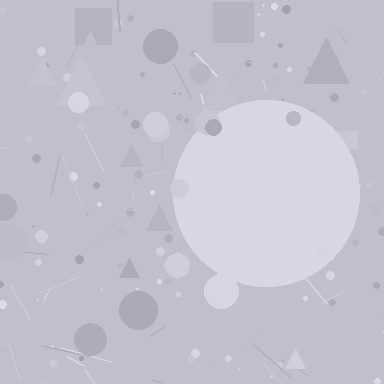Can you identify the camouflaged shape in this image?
The camouflaged shape is a circle.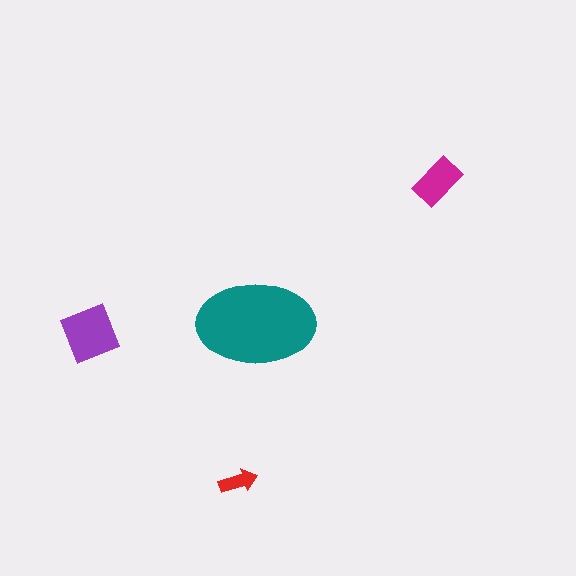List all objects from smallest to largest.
The red arrow, the magenta rectangle, the purple square, the teal ellipse.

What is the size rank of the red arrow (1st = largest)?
4th.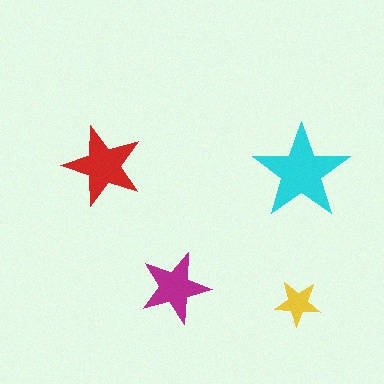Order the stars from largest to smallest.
the cyan one, the red one, the magenta one, the yellow one.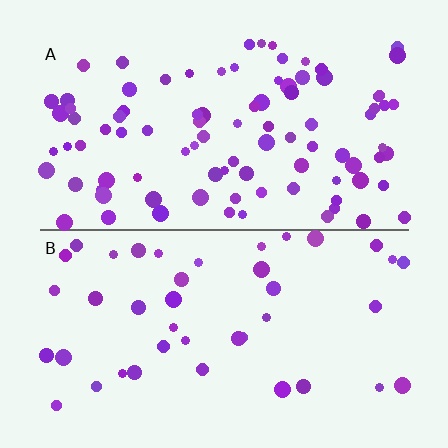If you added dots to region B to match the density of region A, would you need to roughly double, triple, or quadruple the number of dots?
Approximately double.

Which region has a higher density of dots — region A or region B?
A (the top).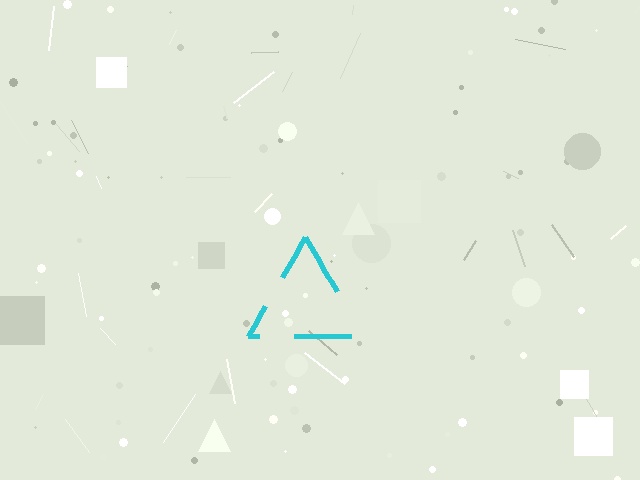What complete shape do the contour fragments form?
The contour fragments form a triangle.